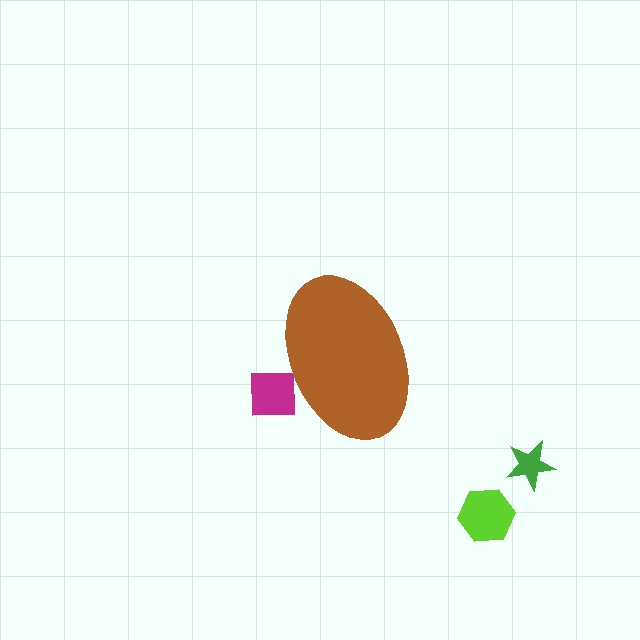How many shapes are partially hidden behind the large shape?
1 shape is partially hidden.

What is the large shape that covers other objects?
A brown ellipse.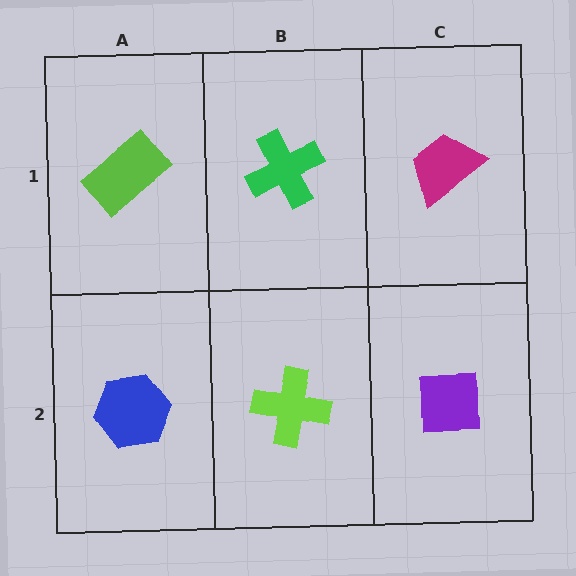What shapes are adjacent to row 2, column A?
A lime rectangle (row 1, column A), a lime cross (row 2, column B).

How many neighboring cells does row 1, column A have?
2.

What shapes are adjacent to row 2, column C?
A magenta trapezoid (row 1, column C), a lime cross (row 2, column B).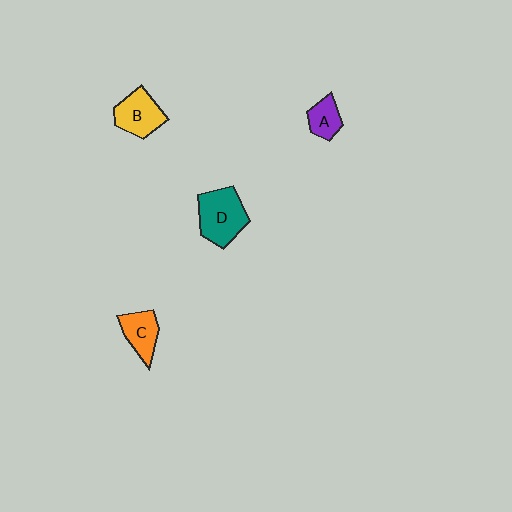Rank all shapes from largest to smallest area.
From largest to smallest: D (teal), B (yellow), C (orange), A (purple).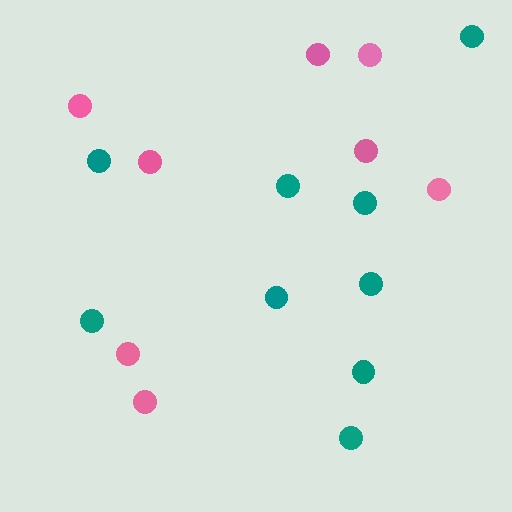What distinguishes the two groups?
There are 2 groups: one group of teal circles (9) and one group of pink circles (8).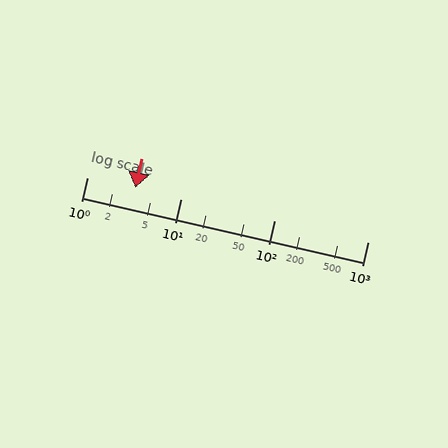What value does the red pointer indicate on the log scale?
The pointer indicates approximately 3.3.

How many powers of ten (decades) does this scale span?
The scale spans 3 decades, from 1 to 1000.